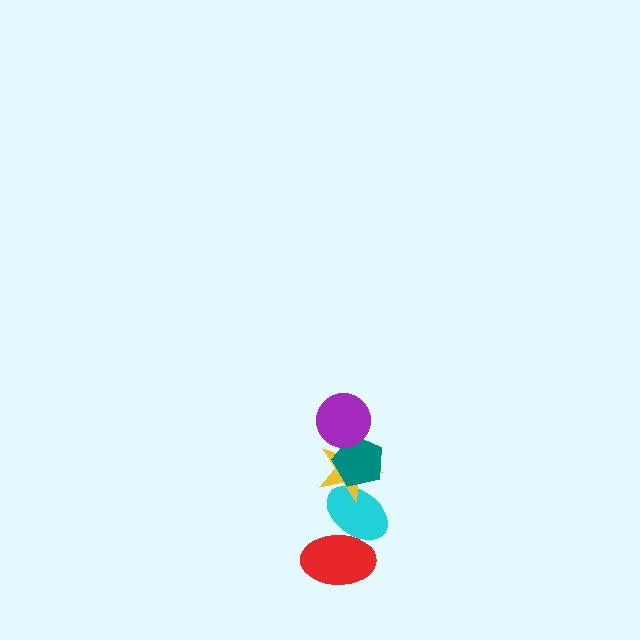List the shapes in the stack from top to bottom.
From top to bottom: the purple circle, the teal pentagon, the yellow star, the cyan ellipse, the red ellipse.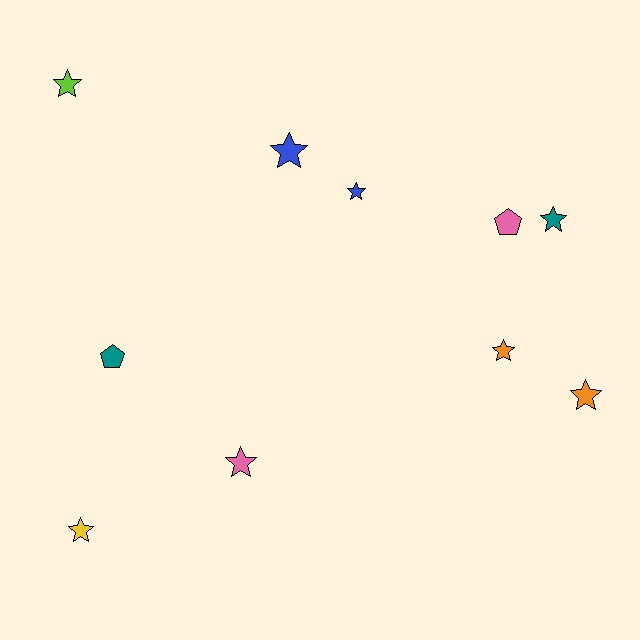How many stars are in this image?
There are 8 stars.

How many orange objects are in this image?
There are 2 orange objects.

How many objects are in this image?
There are 10 objects.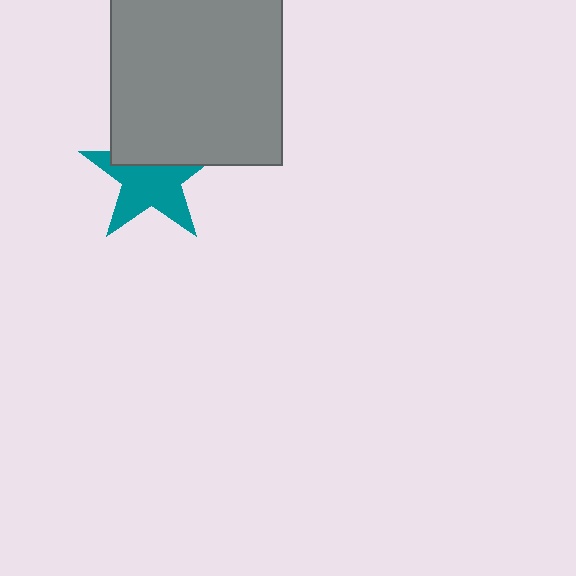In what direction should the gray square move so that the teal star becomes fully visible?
The gray square should move up. That is the shortest direction to clear the overlap and leave the teal star fully visible.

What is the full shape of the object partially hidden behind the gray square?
The partially hidden object is a teal star.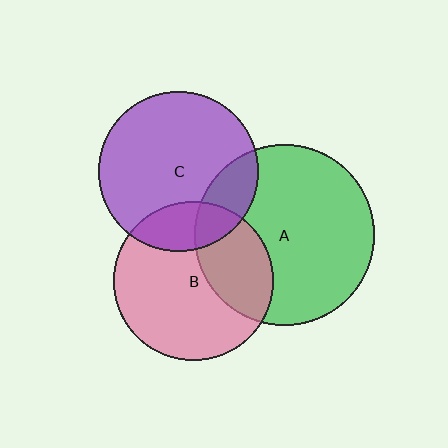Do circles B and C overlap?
Yes.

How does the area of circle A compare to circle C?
Approximately 1.3 times.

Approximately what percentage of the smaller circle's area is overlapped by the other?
Approximately 20%.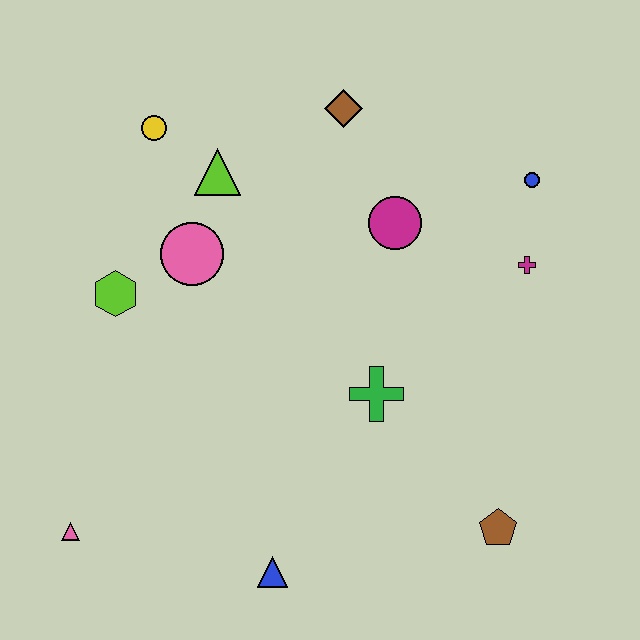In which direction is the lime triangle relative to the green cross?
The lime triangle is above the green cross.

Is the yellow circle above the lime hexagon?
Yes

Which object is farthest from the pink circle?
The brown pentagon is farthest from the pink circle.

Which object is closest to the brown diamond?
The magenta circle is closest to the brown diamond.